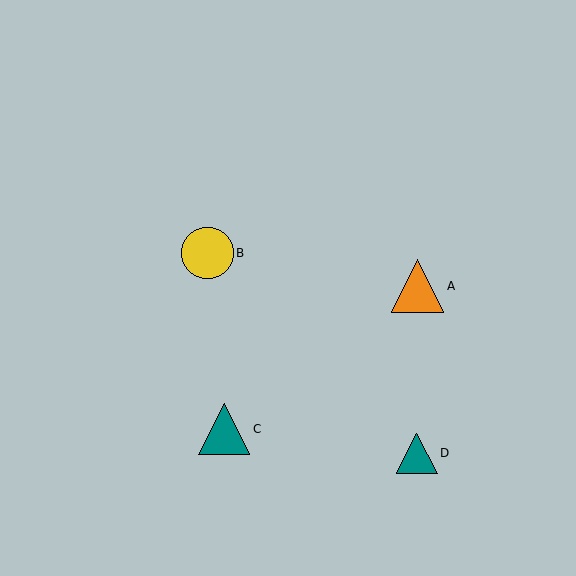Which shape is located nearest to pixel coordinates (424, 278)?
The orange triangle (labeled A) at (417, 286) is nearest to that location.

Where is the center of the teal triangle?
The center of the teal triangle is at (224, 429).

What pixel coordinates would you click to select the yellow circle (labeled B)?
Click at (207, 253) to select the yellow circle B.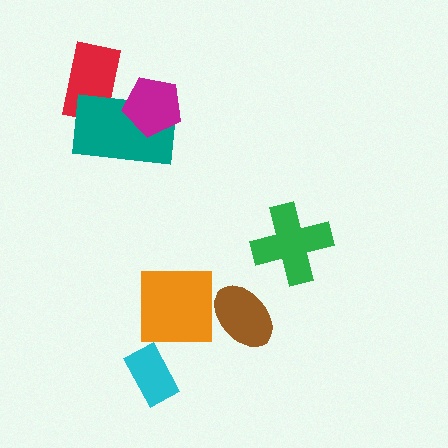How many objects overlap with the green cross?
0 objects overlap with the green cross.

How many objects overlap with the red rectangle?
1 object overlaps with the red rectangle.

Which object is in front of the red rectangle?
The teal rectangle is in front of the red rectangle.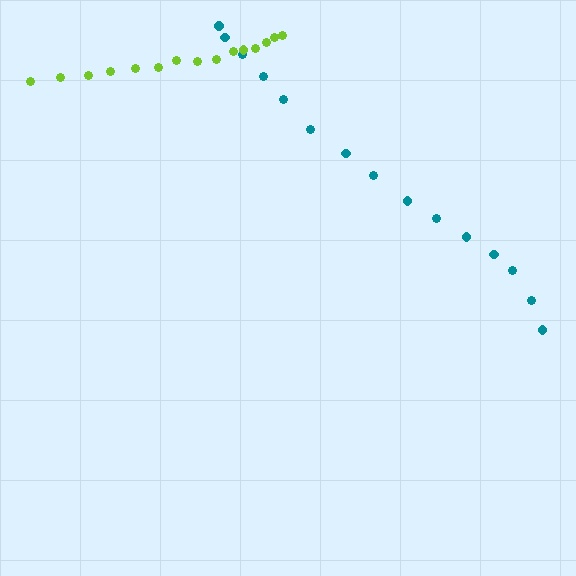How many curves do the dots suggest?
There are 2 distinct paths.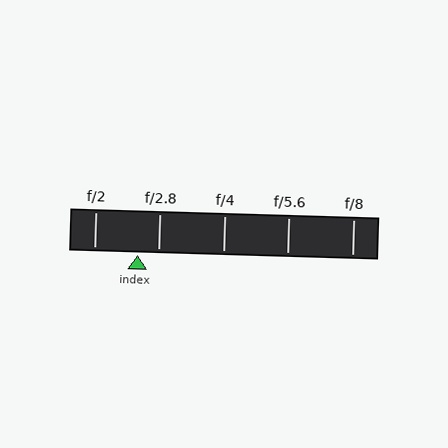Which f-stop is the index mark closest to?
The index mark is closest to f/2.8.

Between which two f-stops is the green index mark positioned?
The index mark is between f/2 and f/2.8.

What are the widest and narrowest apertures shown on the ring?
The widest aperture shown is f/2 and the narrowest is f/8.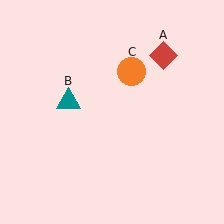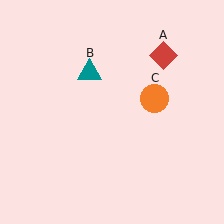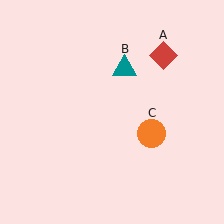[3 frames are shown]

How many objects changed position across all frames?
2 objects changed position: teal triangle (object B), orange circle (object C).